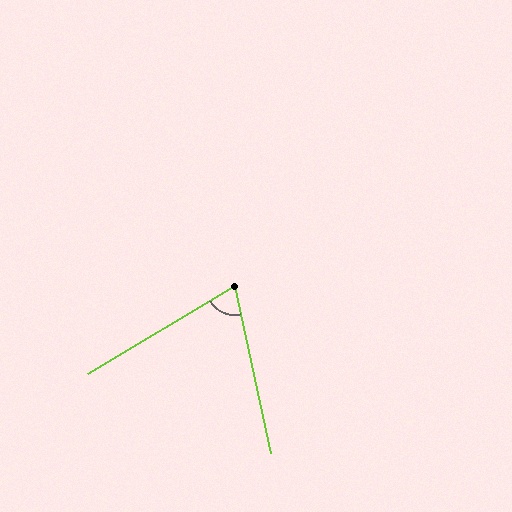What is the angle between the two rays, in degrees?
Approximately 71 degrees.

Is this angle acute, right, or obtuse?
It is acute.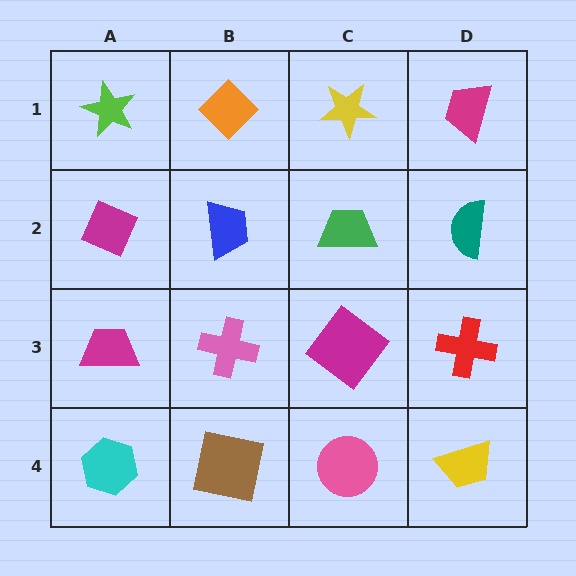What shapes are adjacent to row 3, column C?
A green trapezoid (row 2, column C), a pink circle (row 4, column C), a pink cross (row 3, column B), a red cross (row 3, column D).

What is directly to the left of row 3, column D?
A magenta diamond.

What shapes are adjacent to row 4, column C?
A magenta diamond (row 3, column C), a brown square (row 4, column B), a yellow trapezoid (row 4, column D).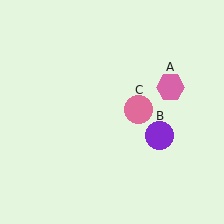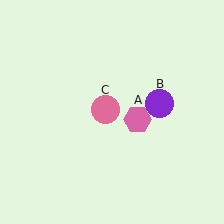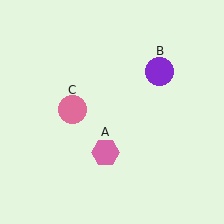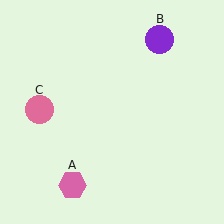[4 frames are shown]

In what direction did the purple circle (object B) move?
The purple circle (object B) moved up.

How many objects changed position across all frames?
3 objects changed position: pink hexagon (object A), purple circle (object B), pink circle (object C).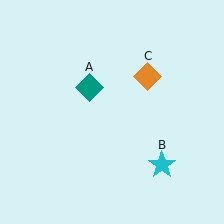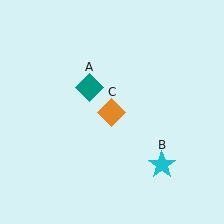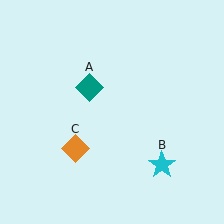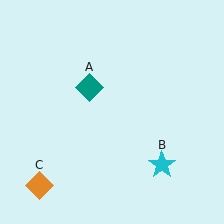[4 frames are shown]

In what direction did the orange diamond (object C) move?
The orange diamond (object C) moved down and to the left.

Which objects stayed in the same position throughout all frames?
Teal diamond (object A) and cyan star (object B) remained stationary.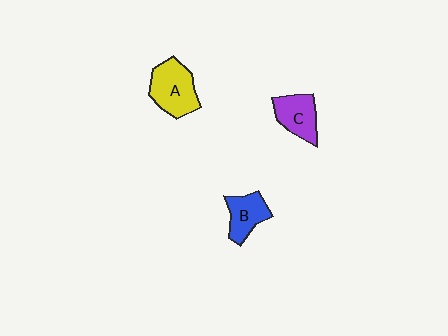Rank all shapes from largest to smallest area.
From largest to smallest: A (yellow), C (purple), B (blue).